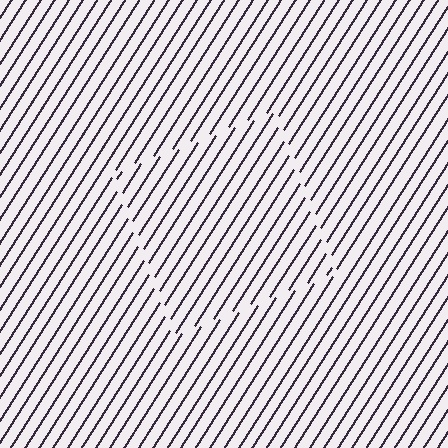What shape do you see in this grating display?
An illusory square. The interior of the shape contains the same grating, shifted by half a period — the contour is defined by the phase discontinuity where line-ends from the inner and outer gratings abut.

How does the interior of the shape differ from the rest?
The interior of the shape contains the same grating, shifted by half a period — the contour is defined by the phase discontinuity where line-ends from the inner and outer gratings abut.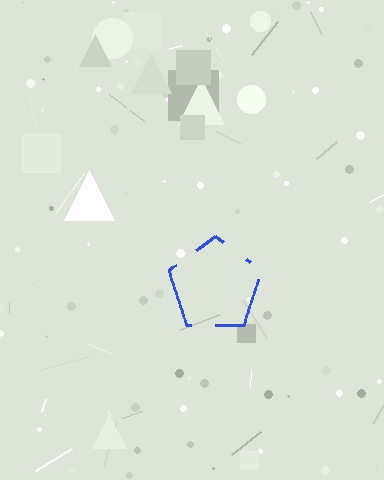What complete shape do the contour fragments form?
The contour fragments form a pentagon.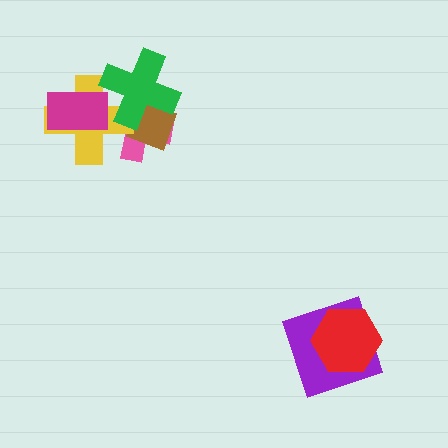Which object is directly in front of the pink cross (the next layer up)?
The brown diamond is directly in front of the pink cross.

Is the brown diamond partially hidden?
Yes, it is partially covered by another shape.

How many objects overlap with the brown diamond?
3 objects overlap with the brown diamond.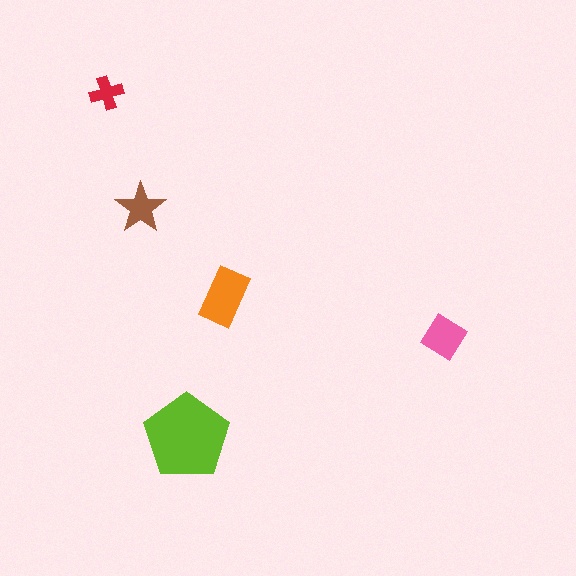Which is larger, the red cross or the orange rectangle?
The orange rectangle.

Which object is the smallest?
The red cross.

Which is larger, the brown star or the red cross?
The brown star.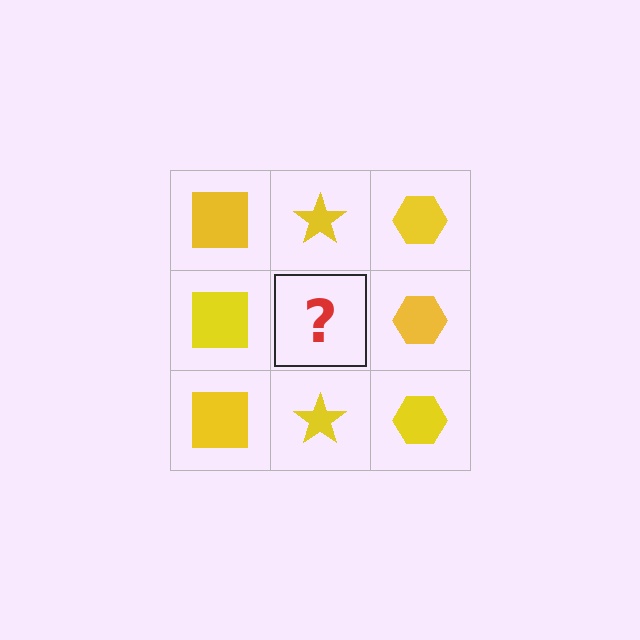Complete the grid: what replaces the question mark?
The question mark should be replaced with a yellow star.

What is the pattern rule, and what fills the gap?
The rule is that each column has a consistent shape. The gap should be filled with a yellow star.